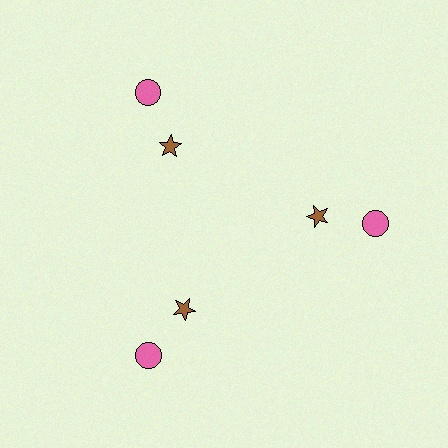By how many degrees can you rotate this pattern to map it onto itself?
The pattern maps onto itself every 120 degrees of rotation.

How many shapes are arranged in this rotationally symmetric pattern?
There are 6 shapes, arranged in 3 groups of 2.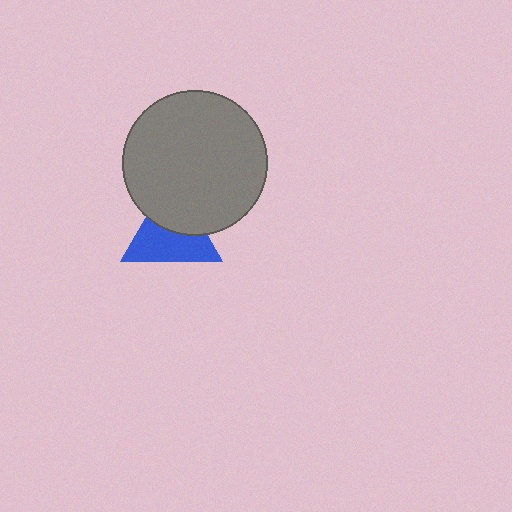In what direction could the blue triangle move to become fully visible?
The blue triangle could move down. That would shift it out from behind the gray circle entirely.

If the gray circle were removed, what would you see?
You would see the complete blue triangle.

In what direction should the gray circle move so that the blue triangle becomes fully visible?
The gray circle should move up. That is the shortest direction to clear the overlap and leave the blue triangle fully visible.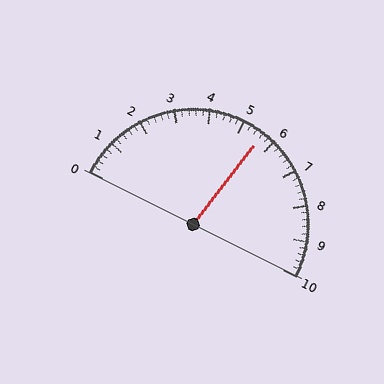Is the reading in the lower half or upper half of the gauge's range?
The reading is in the upper half of the range (0 to 10).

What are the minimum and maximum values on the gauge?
The gauge ranges from 0 to 10.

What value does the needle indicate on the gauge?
The needle indicates approximately 5.6.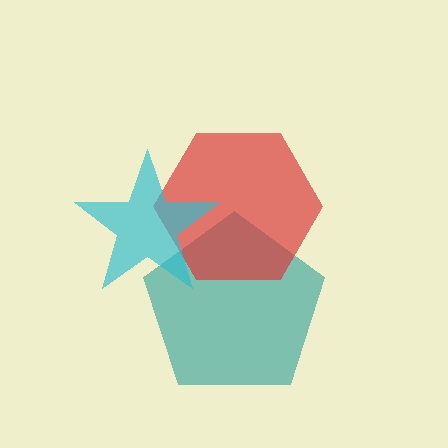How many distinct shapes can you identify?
There are 3 distinct shapes: a teal pentagon, a red hexagon, a cyan star.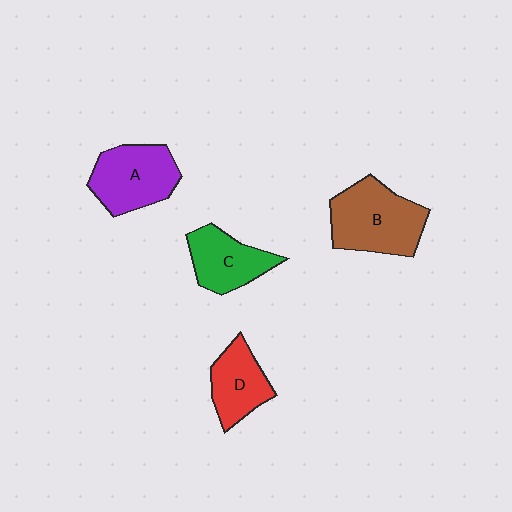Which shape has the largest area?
Shape B (brown).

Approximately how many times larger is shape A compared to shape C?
Approximately 1.2 times.